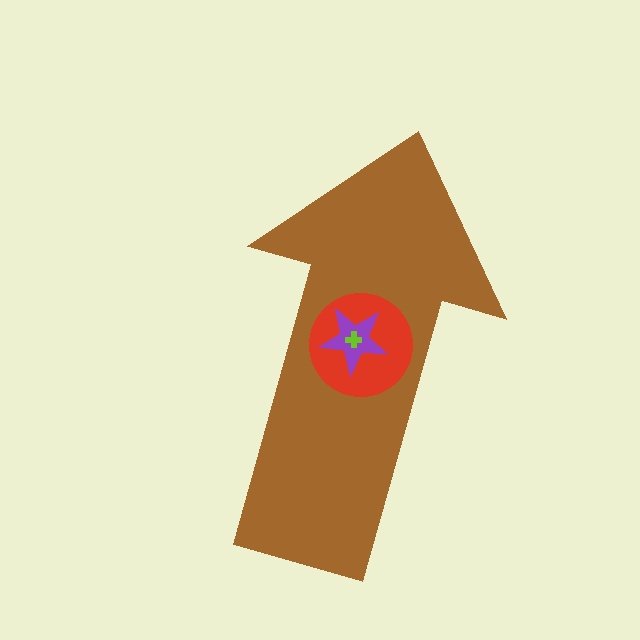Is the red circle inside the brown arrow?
Yes.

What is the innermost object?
The lime cross.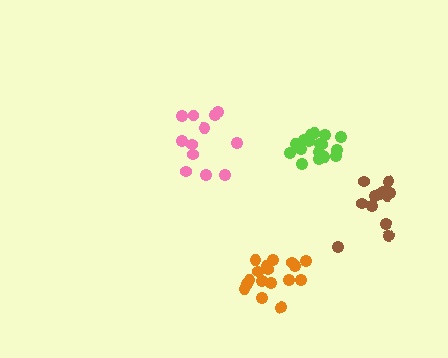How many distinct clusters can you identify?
There are 4 distinct clusters.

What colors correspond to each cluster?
The clusters are colored: orange, lime, pink, brown.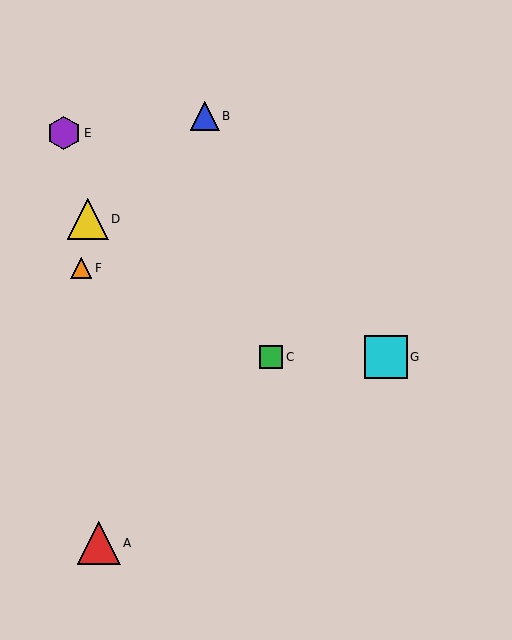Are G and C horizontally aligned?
Yes, both are at y≈357.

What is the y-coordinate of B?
Object B is at y≈116.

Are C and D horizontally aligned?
No, C is at y≈357 and D is at y≈219.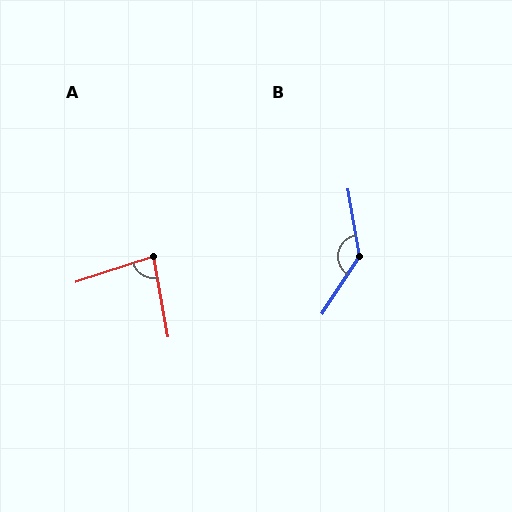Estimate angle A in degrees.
Approximately 82 degrees.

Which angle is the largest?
B, at approximately 137 degrees.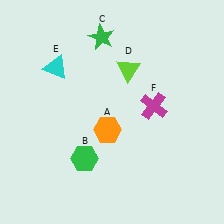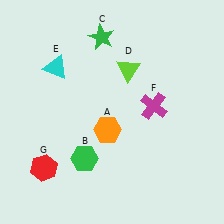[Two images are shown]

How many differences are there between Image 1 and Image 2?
There is 1 difference between the two images.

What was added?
A red hexagon (G) was added in Image 2.